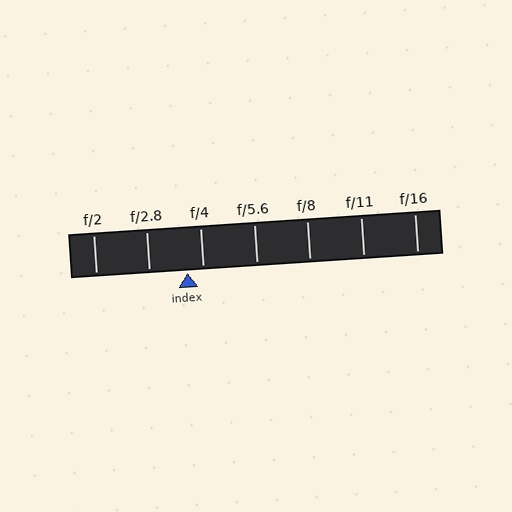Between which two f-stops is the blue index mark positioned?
The index mark is between f/2.8 and f/4.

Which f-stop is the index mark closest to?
The index mark is closest to f/4.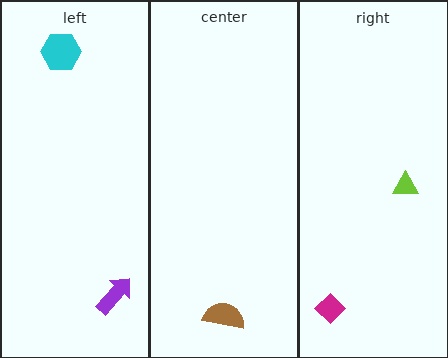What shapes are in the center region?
The brown semicircle.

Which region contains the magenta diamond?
The right region.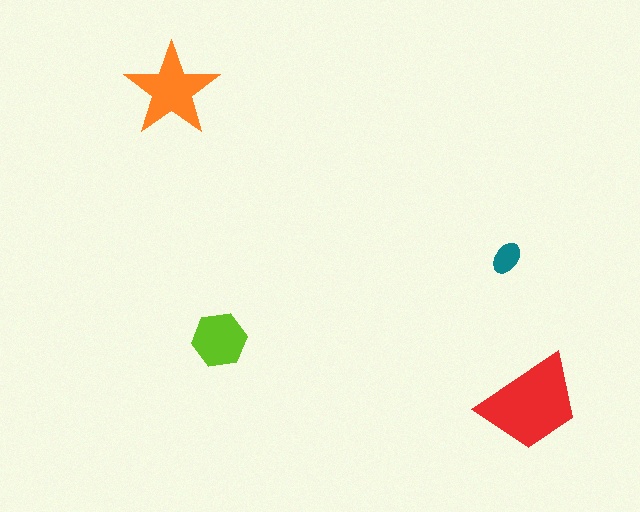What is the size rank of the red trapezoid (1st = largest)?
1st.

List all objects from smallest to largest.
The teal ellipse, the lime hexagon, the orange star, the red trapezoid.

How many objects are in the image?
There are 4 objects in the image.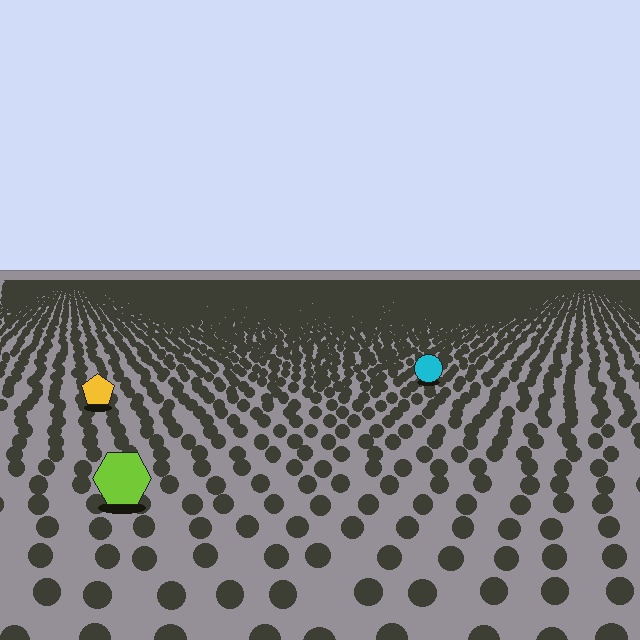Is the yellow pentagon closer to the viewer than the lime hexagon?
No. The lime hexagon is closer — you can tell from the texture gradient: the ground texture is coarser near it.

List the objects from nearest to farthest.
From nearest to farthest: the lime hexagon, the yellow pentagon, the cyan circle.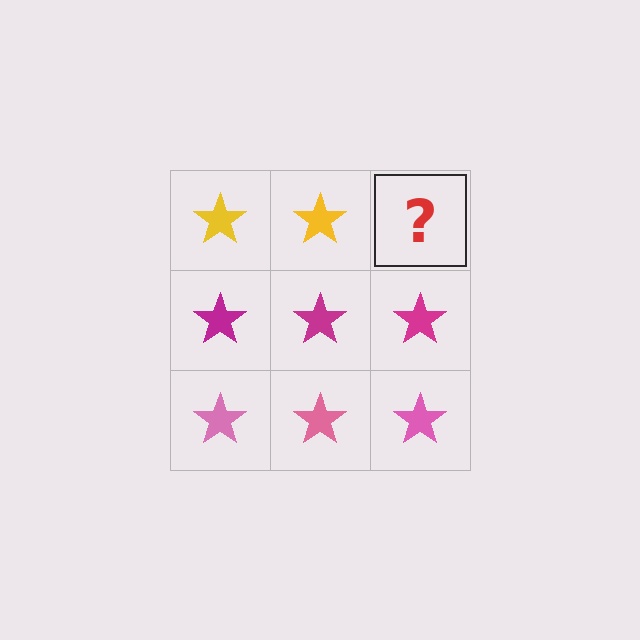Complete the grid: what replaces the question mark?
The question mark should be replaced with a yellow star.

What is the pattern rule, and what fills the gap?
The rule is that each row has a consistent color. The gap should be filled with a yellow star.